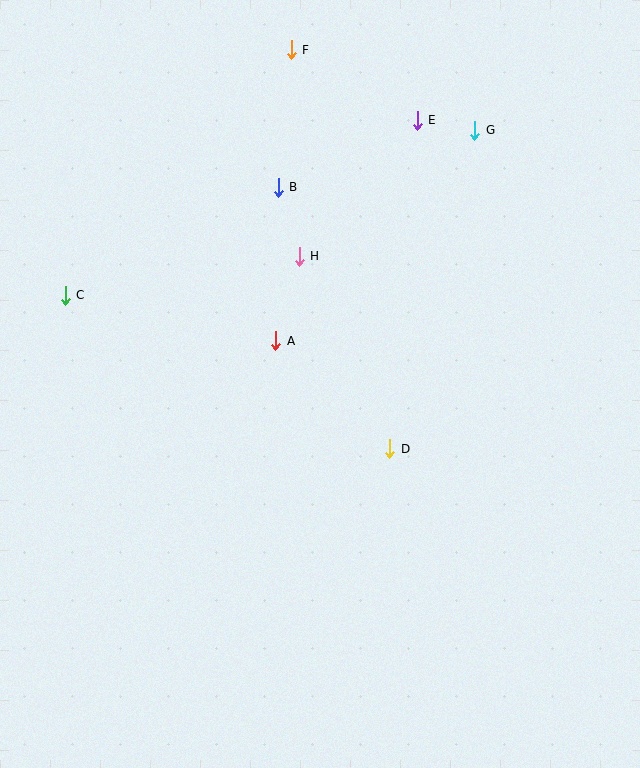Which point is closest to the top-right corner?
Point G is closest to the top-right corner.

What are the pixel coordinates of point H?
Point H is at (299, 256).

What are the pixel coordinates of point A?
Point A is at (276, 341).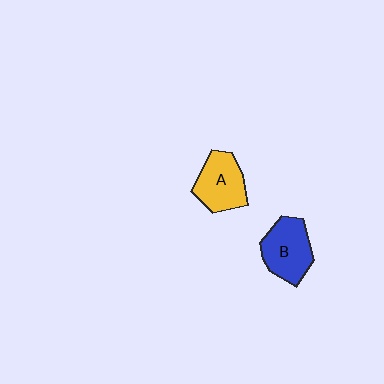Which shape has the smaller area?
Shape A (yellow).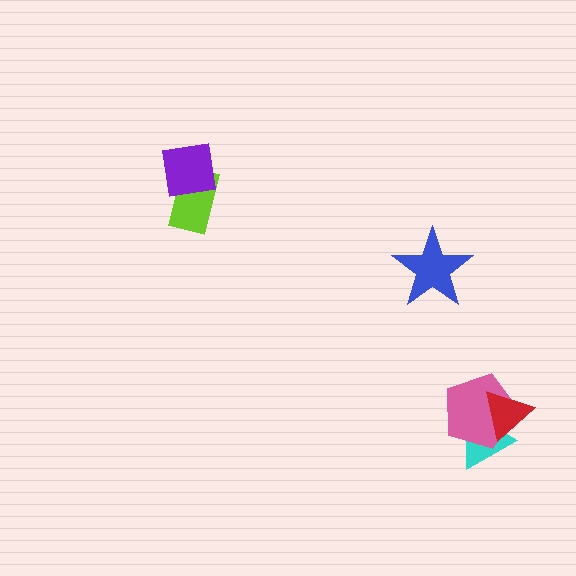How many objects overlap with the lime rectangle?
1 object overlaps with the lime rectangle.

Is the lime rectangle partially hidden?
Yes, it is partially covered by another shape.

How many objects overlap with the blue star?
0 objects overlap with the blue star.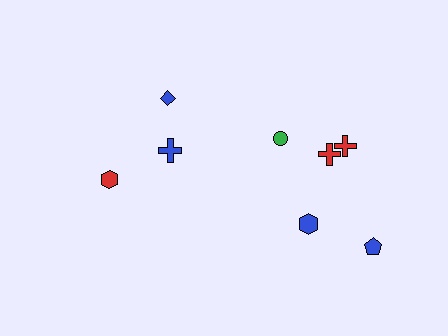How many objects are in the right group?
There are 5 objects.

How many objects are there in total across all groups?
There are 8 objects.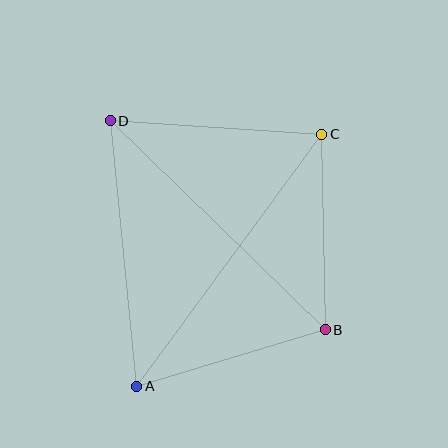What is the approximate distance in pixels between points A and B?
The distance between A and B is approximately 197 pixels.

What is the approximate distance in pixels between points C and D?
The distance between C and D is approximately 212 pixels.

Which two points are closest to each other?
Points B and C are closest to each other.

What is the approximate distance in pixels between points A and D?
The distance between A and D is approximately 267 pixels.